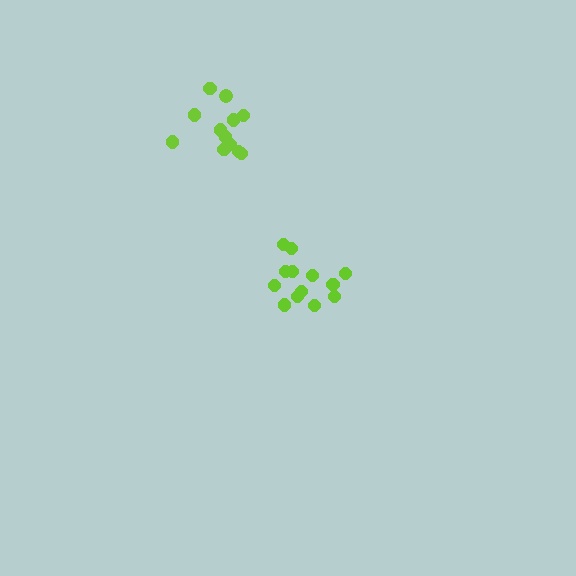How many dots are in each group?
Group 1: 13 dots, Group 2: 12 dots (25 total).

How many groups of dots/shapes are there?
There are 2 groups.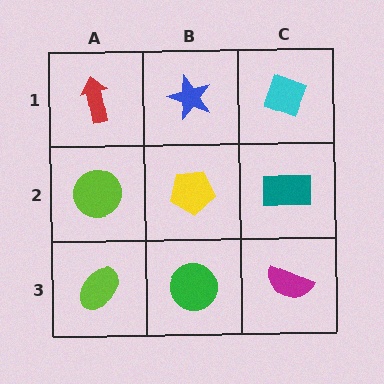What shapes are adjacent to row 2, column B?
A blue star (row 1, column B), a green circle (row 3, column B), a lime circle (row 2, column A), a teal rectangle (row 2, column C).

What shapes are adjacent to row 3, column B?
A yellow pentagon (row 2, column B), a lime ellipse (row 3, column A), a magenta semicircle (row 3, column C).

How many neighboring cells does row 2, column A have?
3.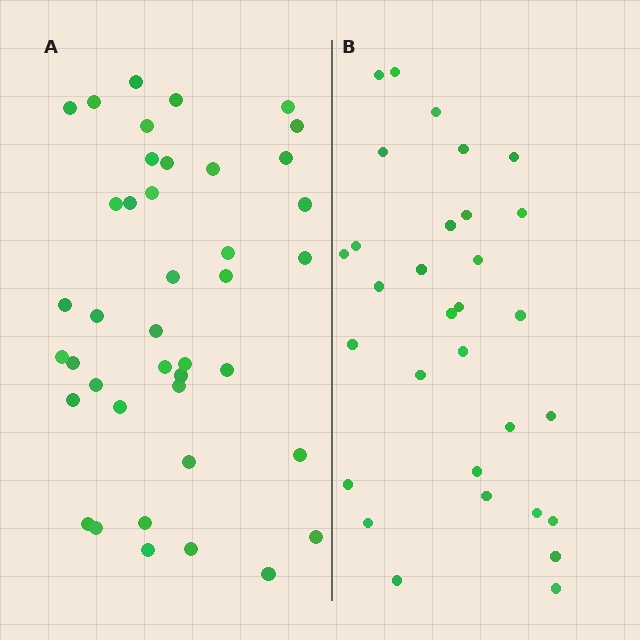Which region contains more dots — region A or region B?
Region A (the left region) has more dots.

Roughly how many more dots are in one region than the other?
Region A has roughly 10 or so more dots than region B.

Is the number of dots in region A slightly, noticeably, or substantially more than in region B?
Region A has noticeably more, but not dramatically so. The ratio is roughly 1.3 to 1.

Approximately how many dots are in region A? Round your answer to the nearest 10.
About 40 dots. (The exact count is 41, which rounds to 40.)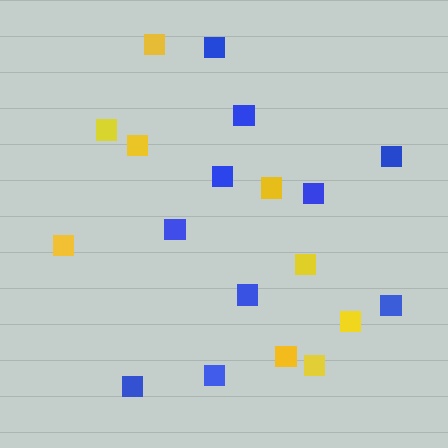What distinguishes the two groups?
There are 2 groups: one group of blue squares (10) and one group of yellow squares (9).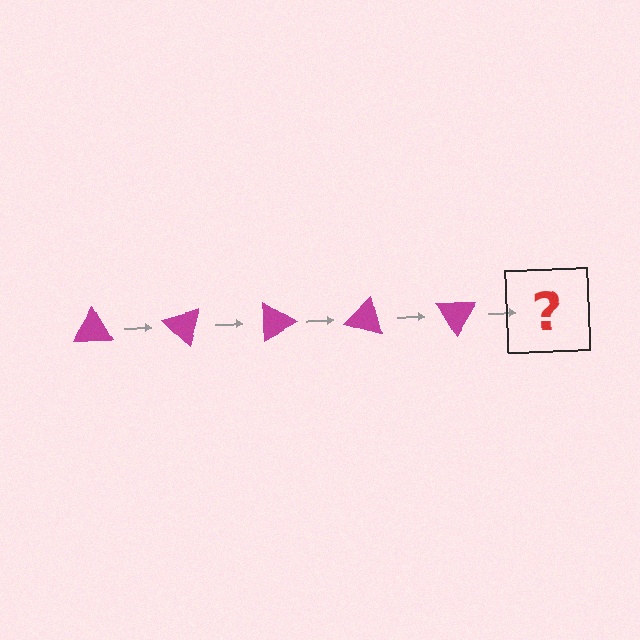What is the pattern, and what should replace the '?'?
The pattern is that the triangle rotates 45 degrees each step. The '?' should be a magenta triangle rotated 225 degrees.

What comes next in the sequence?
The next element should be a magenta triangle rotated 225 degrees.